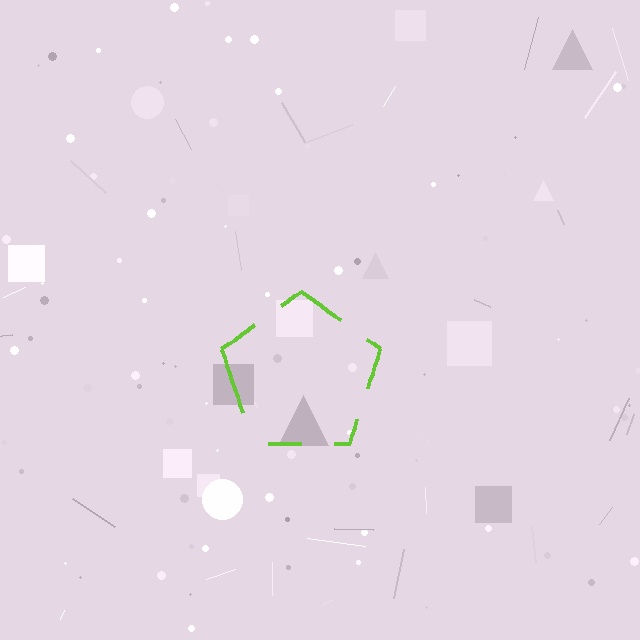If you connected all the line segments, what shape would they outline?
They would outline a pentagon.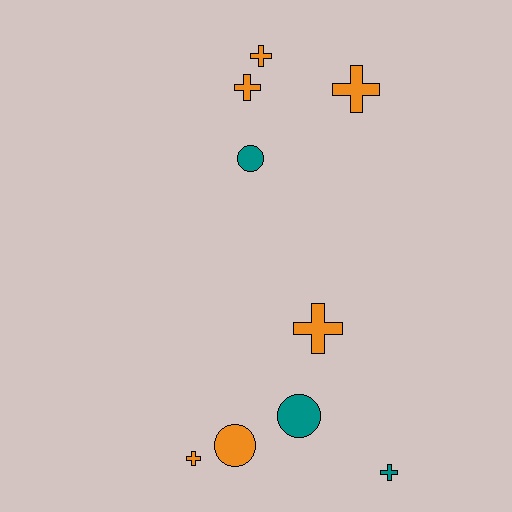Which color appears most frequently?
Orange, with 6 objects.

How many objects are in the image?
There are 9 objects.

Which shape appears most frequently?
Cross, with 6 objects.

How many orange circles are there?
There is 1 orange circle.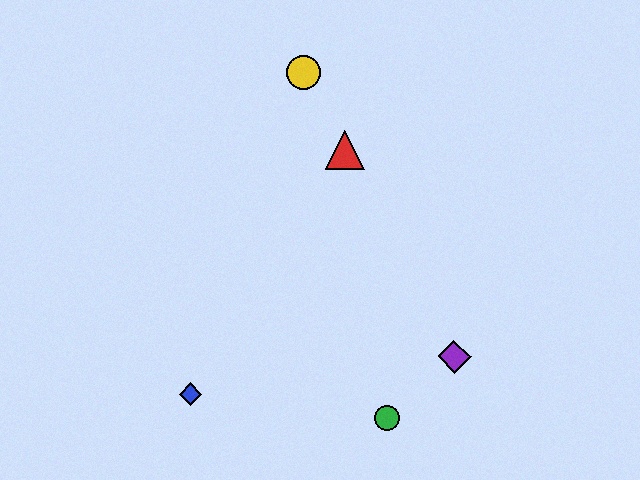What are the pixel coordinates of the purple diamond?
The purple diamond is at (454, 357).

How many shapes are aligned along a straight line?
3 shapes (the red triangle, the yellow circle, the purple diamond) are aligned along a straight line.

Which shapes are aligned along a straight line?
The red triangle, the yellow circle, the purple diamond are aligned along a straight line.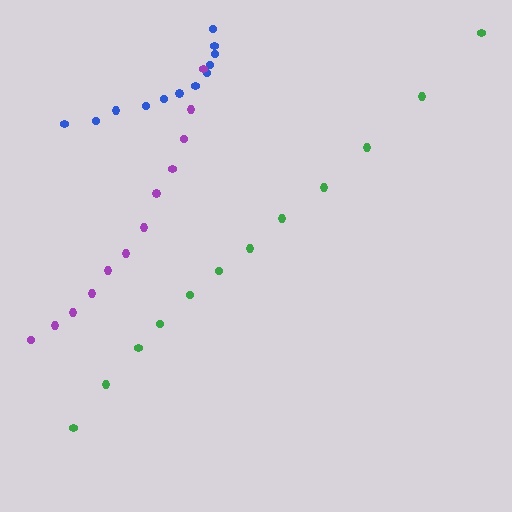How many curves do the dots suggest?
There are 3 distinct paths.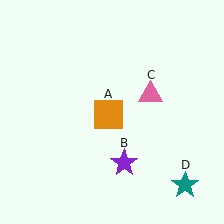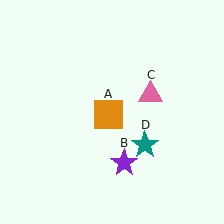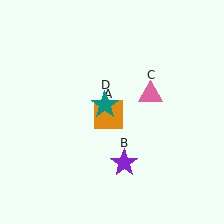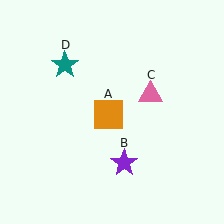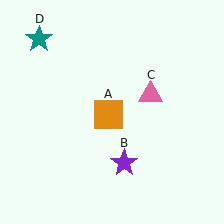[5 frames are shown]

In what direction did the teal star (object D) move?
The teal star (object D) moved up and to the left.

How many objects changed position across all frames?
1 object changed position: teal star (object D).